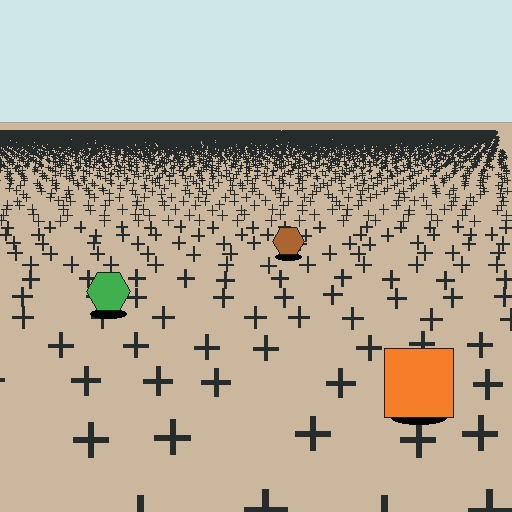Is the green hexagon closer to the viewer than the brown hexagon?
Yes. The green hexagon is closer — you can tell from the texture gradient: the ground texture is coarser near it.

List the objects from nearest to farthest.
From nearest to farthest: the orange square, the green hexagon, the brown hexagon.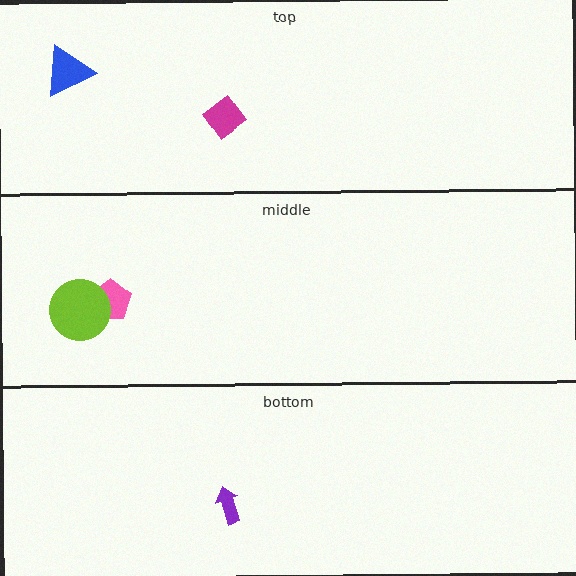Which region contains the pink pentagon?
The middle region.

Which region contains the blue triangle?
The top region.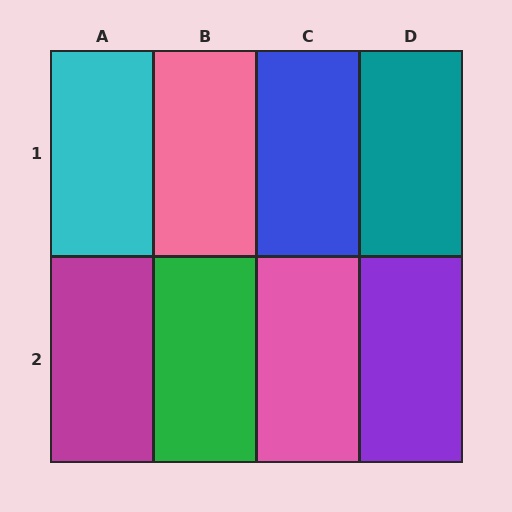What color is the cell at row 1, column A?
Cyan.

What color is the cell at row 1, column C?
Blue.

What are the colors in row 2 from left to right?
Magenta, green, pink, purple.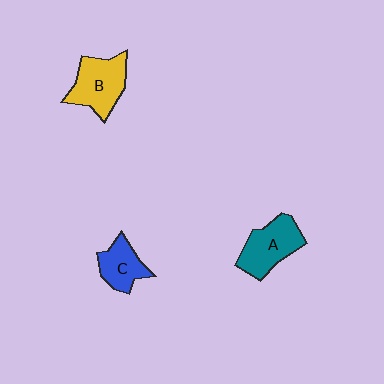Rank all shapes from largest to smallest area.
From largest to smallest: B (yellow), A (teal), C (blue).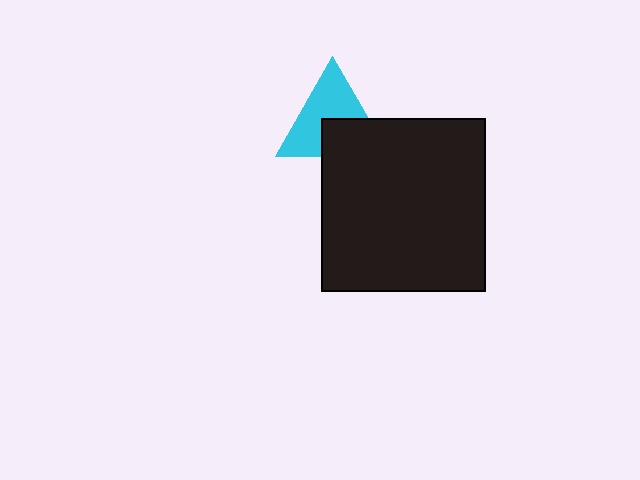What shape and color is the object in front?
The object in front is a black rectangle.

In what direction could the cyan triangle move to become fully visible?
The cyan triangle could move up. That would shift it out from behind the black rectangle entirely.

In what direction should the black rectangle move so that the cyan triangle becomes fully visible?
The black rectangle should move down. That is the shortest direction to clear the overlap and leave the cyan triangle fully visible.